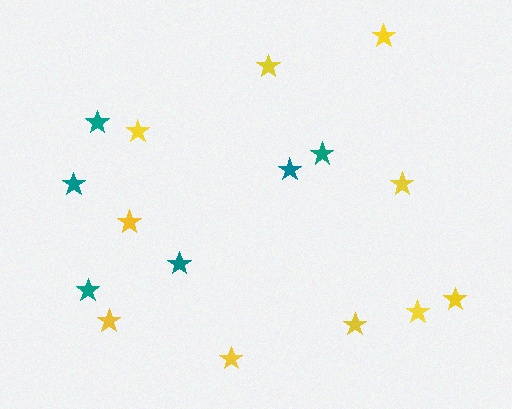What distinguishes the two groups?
There are 2 groups: one group of teal stars (6) and one group of yellow stars (10).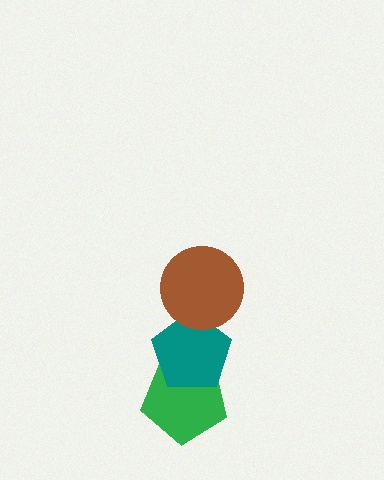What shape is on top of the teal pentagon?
The brown circle is on top of the teal pentagon.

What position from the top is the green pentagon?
The green pentagon is 3rd from the top.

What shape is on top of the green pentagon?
The teal pentagon is on top of the green pentagon.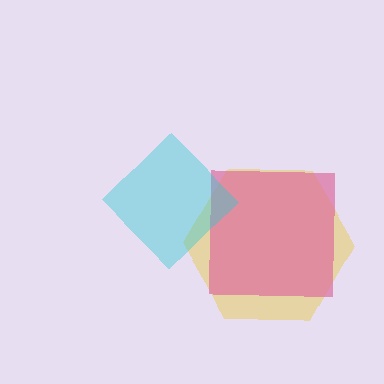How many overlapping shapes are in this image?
There are 3 overlapping shapes in the image.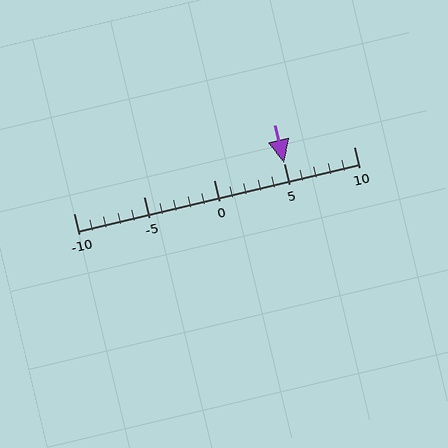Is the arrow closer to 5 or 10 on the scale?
The arrow is closer to 5.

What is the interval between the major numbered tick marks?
The major tick marks are spaced 5 units apart.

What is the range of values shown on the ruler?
The ruler shows values from -10 to 10.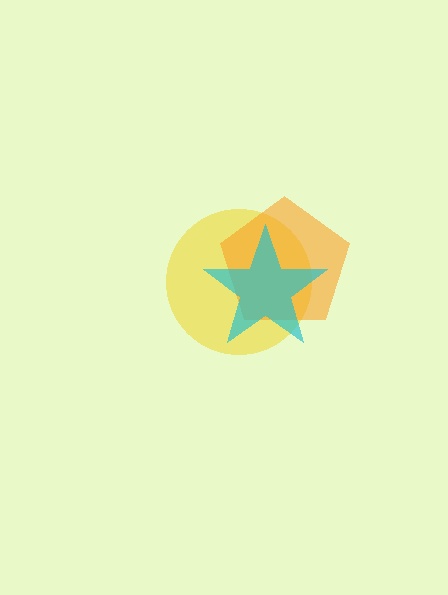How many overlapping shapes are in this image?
There are 3 overlapping shapes in the image.